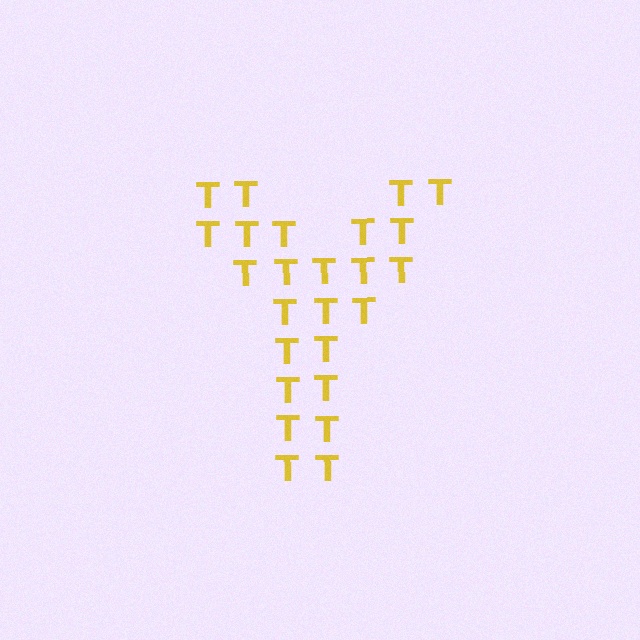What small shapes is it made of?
It is made of small letter T's.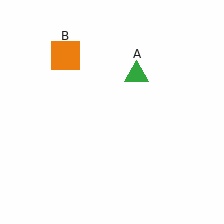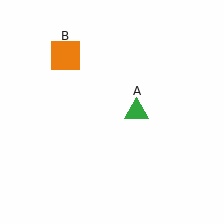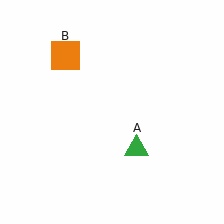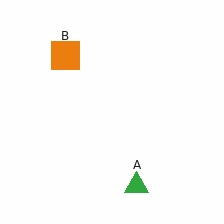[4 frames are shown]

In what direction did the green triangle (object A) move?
The green triangle (object A) moved down.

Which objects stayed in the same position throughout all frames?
Orange square (object B) remained stationary.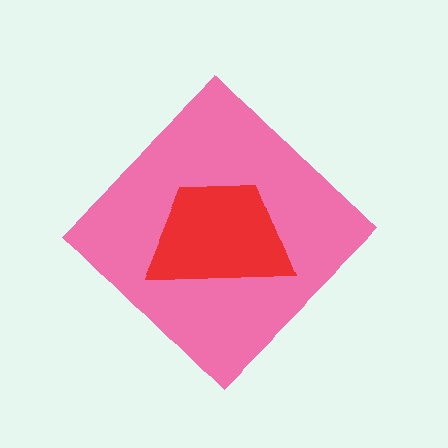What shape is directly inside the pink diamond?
The red trapezoid.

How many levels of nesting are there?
2.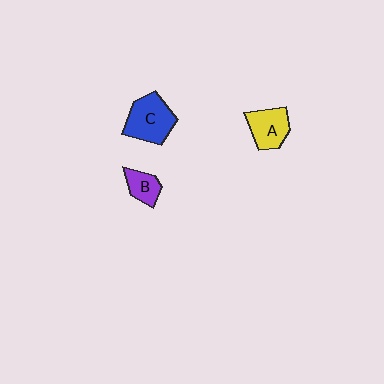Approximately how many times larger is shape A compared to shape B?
Approximately 1.5 times.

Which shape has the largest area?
Shape C (blue).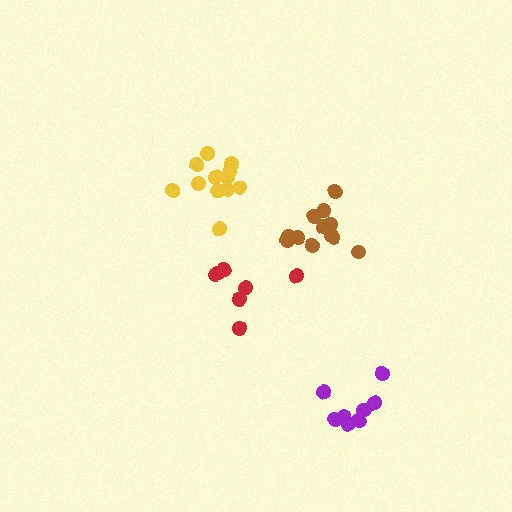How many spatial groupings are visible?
There are 4 spatial groupings.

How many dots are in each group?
Group 1: 12 dots, Group 2: 7 dots, Group 3: 9 dots, Group 4: 12 dots (40 total).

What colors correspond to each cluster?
The clusters are colored: yellow, red, purple, brown.